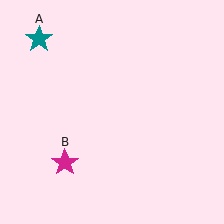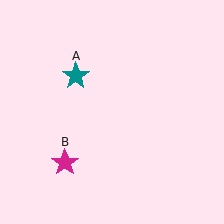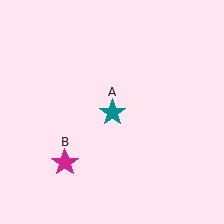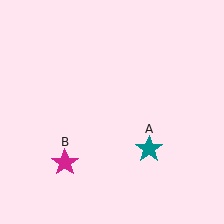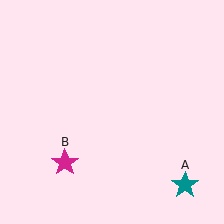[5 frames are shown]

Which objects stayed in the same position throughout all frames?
Magenta star (object B) remained stationary.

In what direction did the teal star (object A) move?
The teal star (object A) moved down and to the right.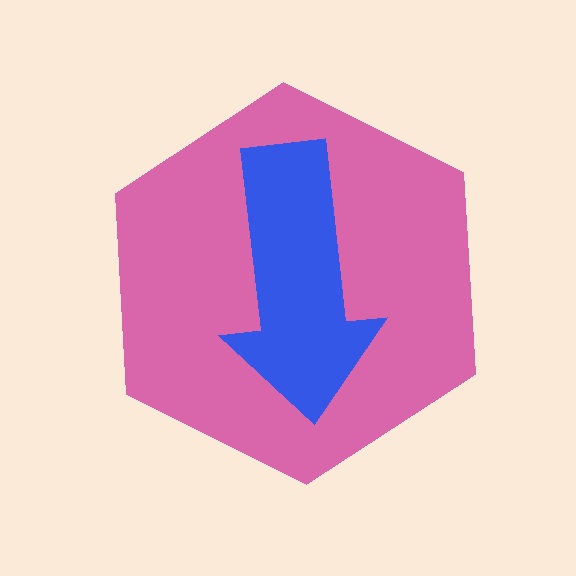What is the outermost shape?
The pink hexagon.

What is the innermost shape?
The blue arrow.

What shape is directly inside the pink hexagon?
The blue arrow.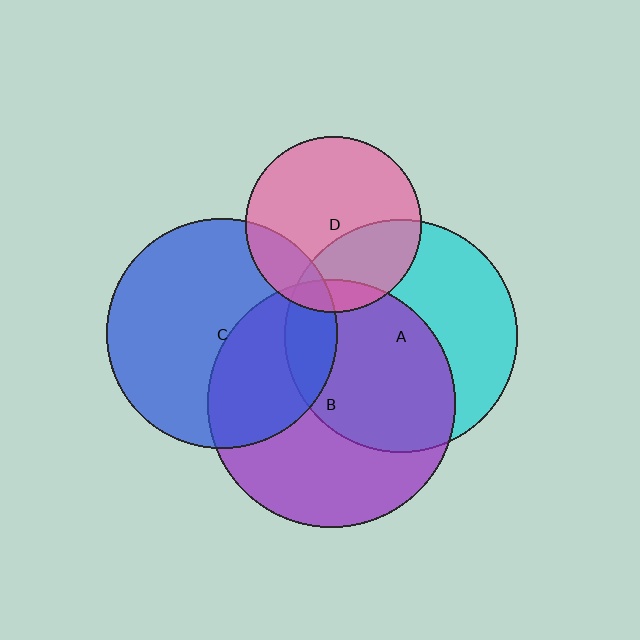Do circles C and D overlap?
Yes.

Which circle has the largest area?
Circle B (purple).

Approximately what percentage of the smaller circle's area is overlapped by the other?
Approximately 15%.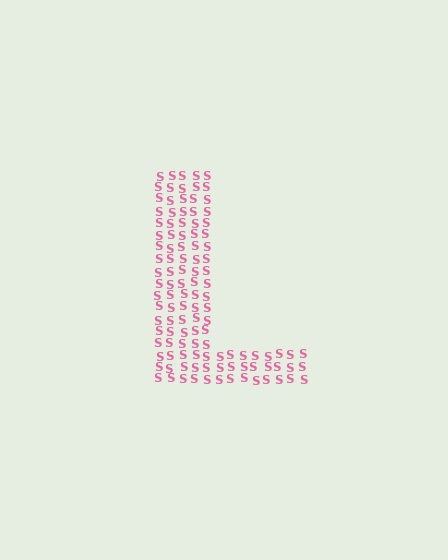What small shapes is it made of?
It is made of small letter S's.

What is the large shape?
The large shape is the letter L.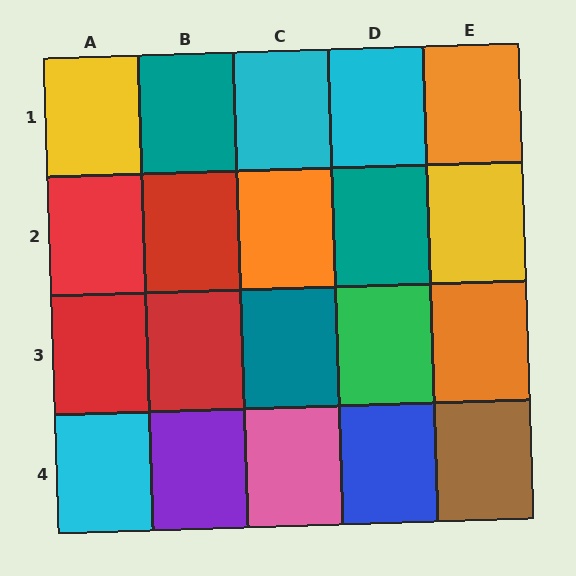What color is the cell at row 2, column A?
Red.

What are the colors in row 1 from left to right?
Yellow, teal, cyan, cyan, orange.